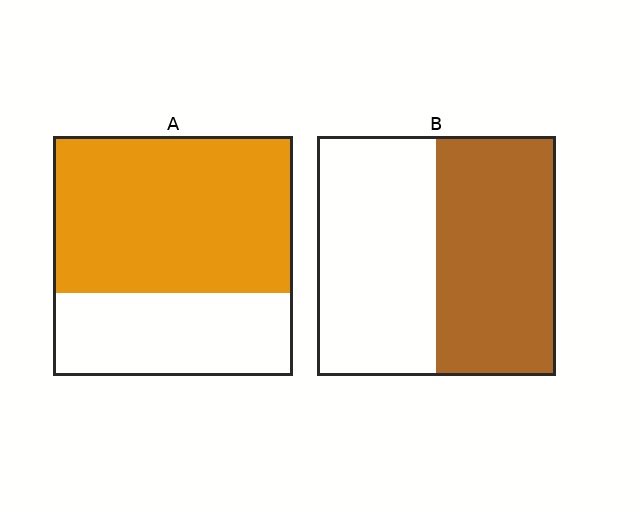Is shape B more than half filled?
Roughly half.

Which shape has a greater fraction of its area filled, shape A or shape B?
Shape A.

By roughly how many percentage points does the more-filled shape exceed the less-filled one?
By roughly 15 percentage points (A over B).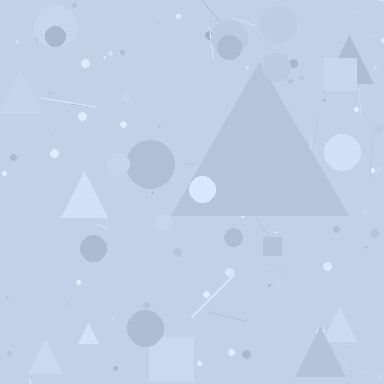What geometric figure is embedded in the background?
A triangle is embedded in the background.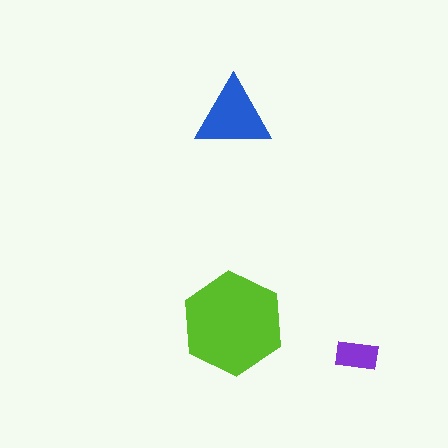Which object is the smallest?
The purple rectangle.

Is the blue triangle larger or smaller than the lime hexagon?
Smaller.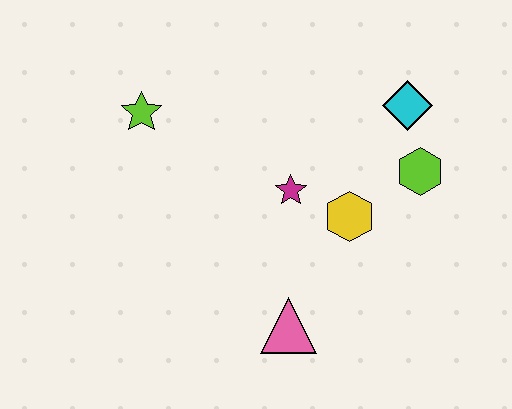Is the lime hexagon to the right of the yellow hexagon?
Yes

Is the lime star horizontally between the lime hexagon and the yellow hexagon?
No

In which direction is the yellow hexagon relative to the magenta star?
The yellow hexagon is to the right of the magenta star.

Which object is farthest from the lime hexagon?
The lime star is farthest from the lime hexagon.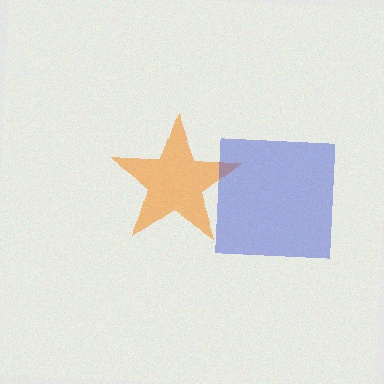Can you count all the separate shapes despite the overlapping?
Yes, there are 2 separate shapes.